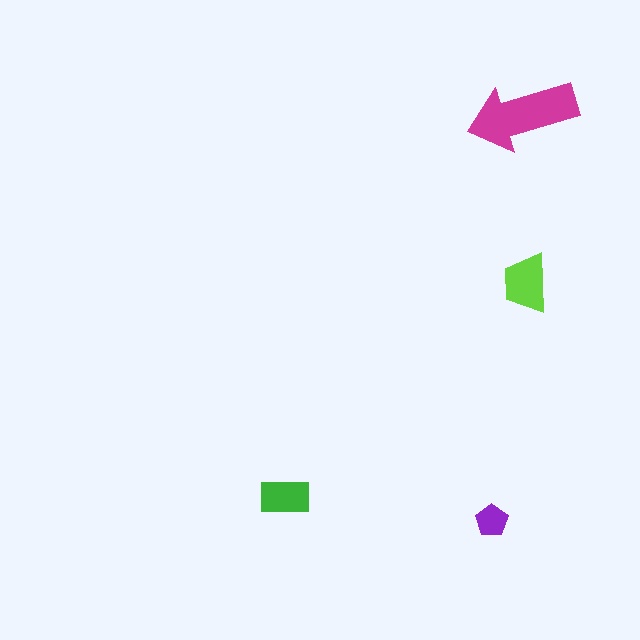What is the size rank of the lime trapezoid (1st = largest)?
2nd.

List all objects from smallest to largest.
The purple pentagon, the green rectangle, the lime trapezoid, the magenta arrow.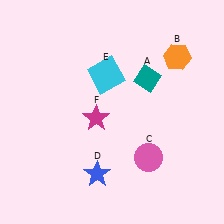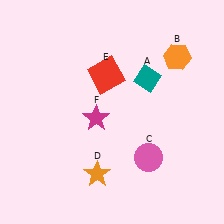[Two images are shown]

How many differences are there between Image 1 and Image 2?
There are 2 differences between the two images.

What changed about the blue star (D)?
In Image 1, D is blue. In Image 2, it changed to orange.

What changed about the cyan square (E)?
In Image 1, E is cyan. In Image 2, it changed to red.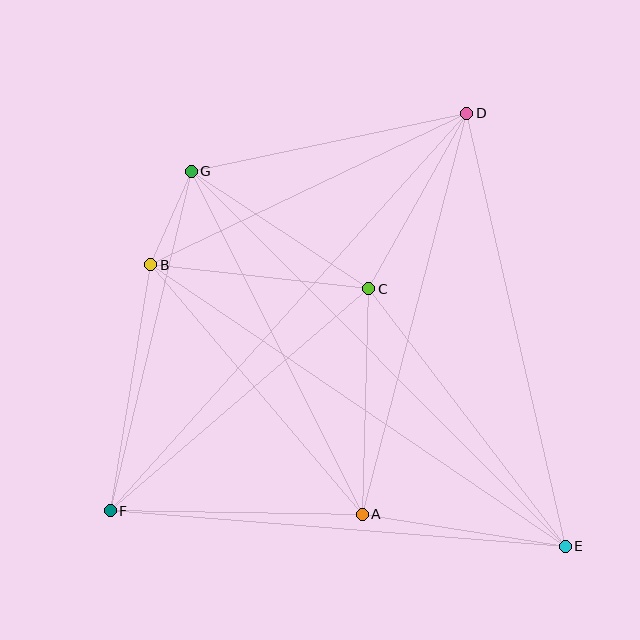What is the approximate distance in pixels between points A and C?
The distance between A and C is approximately 226 pixels.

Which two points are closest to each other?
Points B and G are closest to each other.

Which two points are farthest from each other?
Points D and F are farthest from each other.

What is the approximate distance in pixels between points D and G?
The distance between D and G is approximately 282 pixels.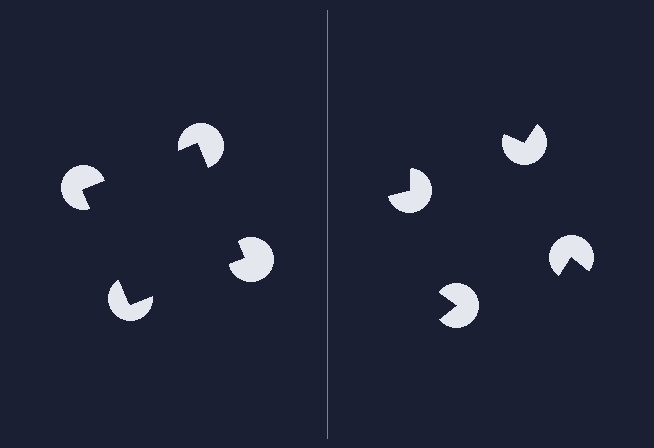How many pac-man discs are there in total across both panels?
8 — 4 on each side.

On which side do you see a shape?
An illusory square appears on the left side. On the right side the wedge cuts are rotated, so no coherent shape forms.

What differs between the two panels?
The pac-man discs are positioned identically on both sides; only the wedge orientations differ. On the left they align to a square; on the right they are misaligned.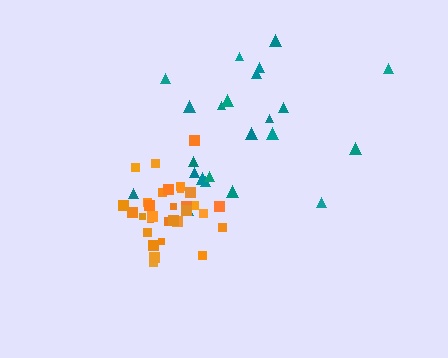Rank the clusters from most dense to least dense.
orange, teal.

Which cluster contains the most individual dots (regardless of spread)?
Orange (31).